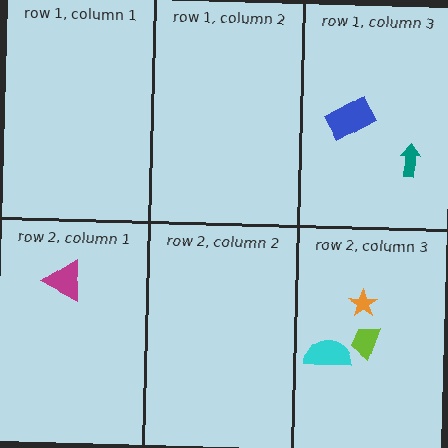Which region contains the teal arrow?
The row 1, column 3 region.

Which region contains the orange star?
The row 2, column 3 region.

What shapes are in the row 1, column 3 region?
The blue rectangle, the teal arrow.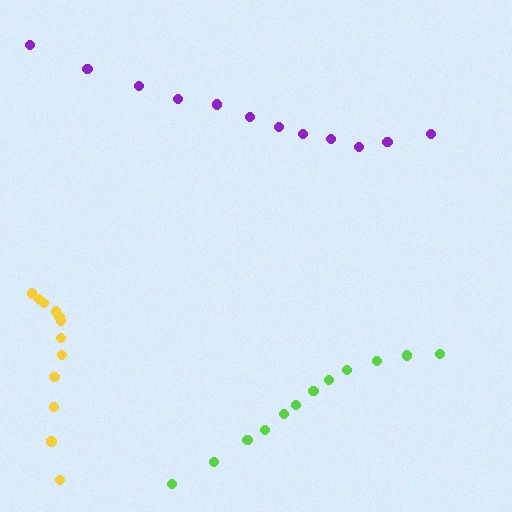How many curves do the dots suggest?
There are 3 distinct paths.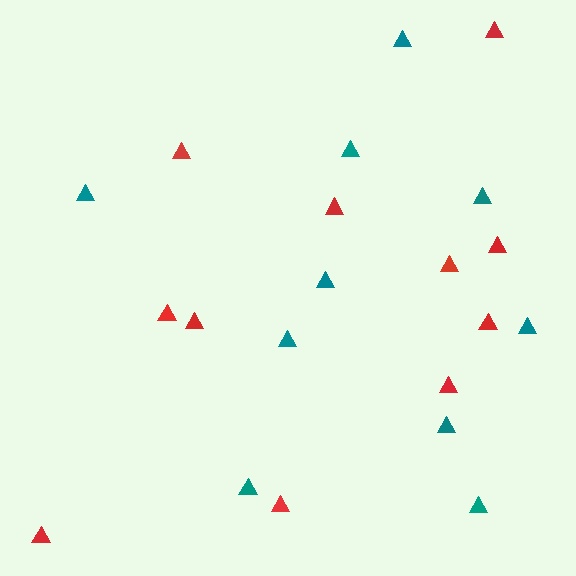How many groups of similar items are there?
There are 2 groups: one group of red triangles (11) and one group of teal triangles (10).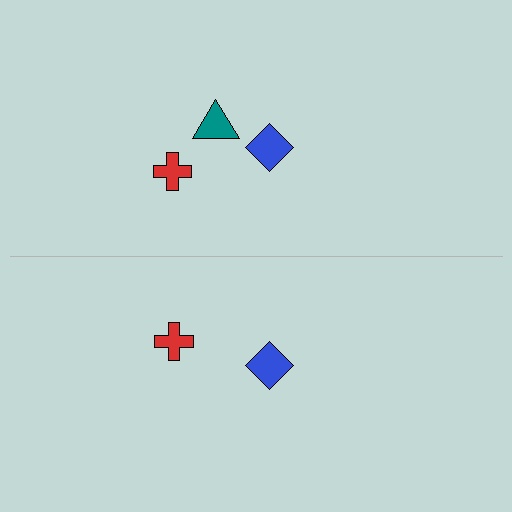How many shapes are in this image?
There are 5 shapes in this image.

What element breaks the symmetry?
A teal triangle is missing from the bottom side.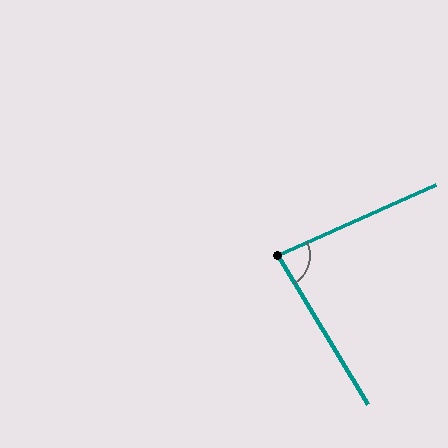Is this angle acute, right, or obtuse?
It is acute.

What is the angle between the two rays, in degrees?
Approximately 83 degrees.